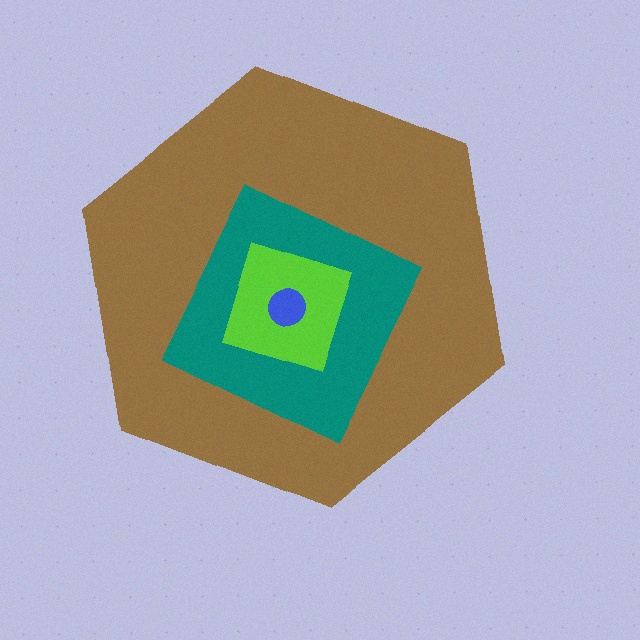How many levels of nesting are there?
4.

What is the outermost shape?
The brown hexagon.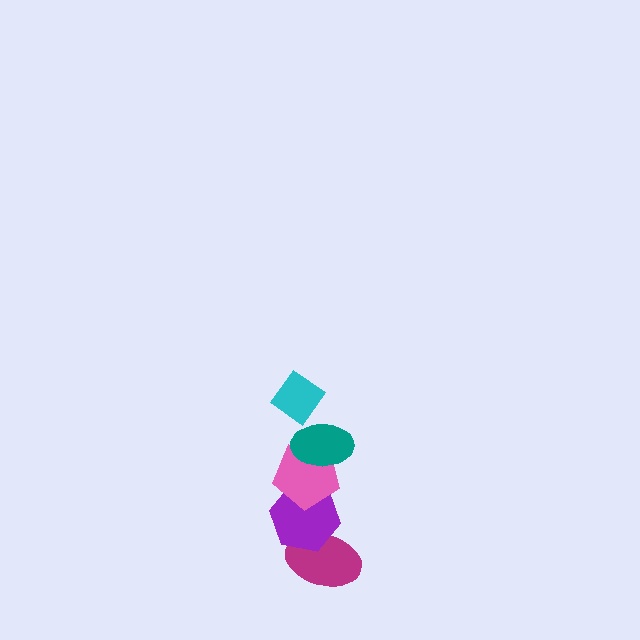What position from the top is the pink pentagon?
The pink pentagon is 3rd from the top.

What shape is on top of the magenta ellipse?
The purple hexagon is on top of the magenta ellipse.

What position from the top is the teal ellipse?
The teal ellipse is 2nd from the top.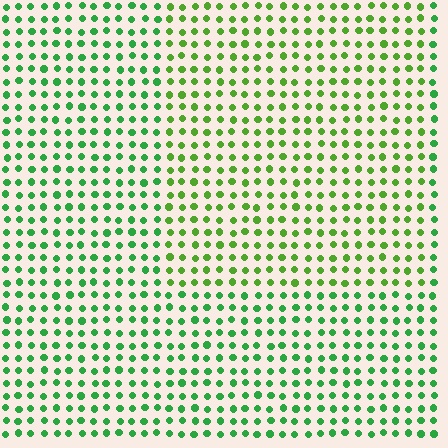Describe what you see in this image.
The image is filled with small green elements in a uniform arrangement. A rectangle-shaped region is visible where the elements are tinted to a slightly different hue, forming a subtle color boundary.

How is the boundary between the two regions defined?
The boundary is defined purely by a slight shift in hue (about 28 degrees). Spacing, size, and orientation are identical on both sides.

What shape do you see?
I see a rectangle.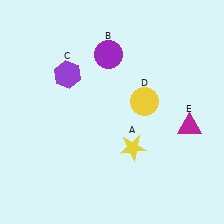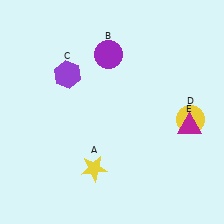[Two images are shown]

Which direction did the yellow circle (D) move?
The yellow circle (D) moved right.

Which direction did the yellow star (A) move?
The yellow star (A) moved left.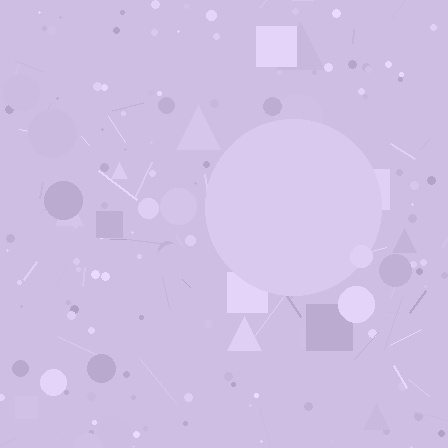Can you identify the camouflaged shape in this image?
The camouflaged shape is a circle.